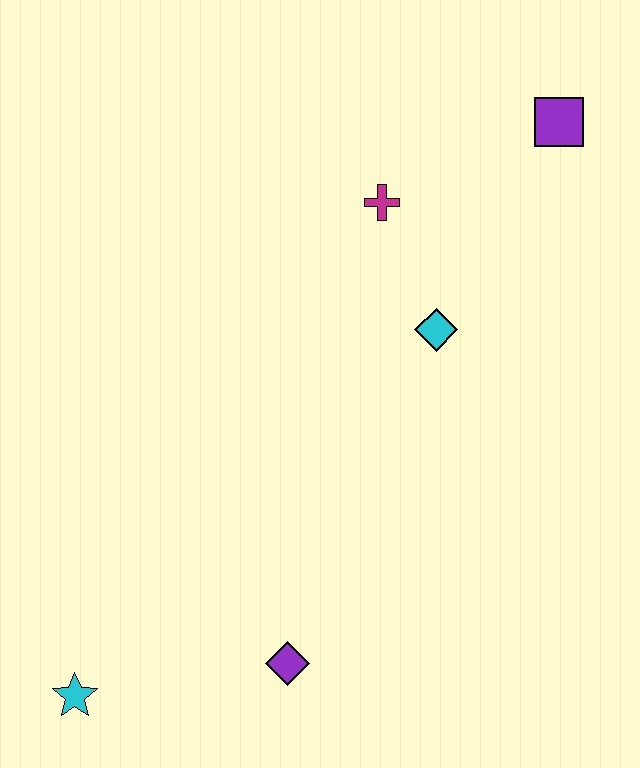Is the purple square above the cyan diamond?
Yes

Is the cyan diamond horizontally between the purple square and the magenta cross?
Yes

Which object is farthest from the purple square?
The cyan star is farthest from the purple square.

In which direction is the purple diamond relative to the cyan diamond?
The purple diamond is below the cyan diamond.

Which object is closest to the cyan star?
The purple diamond is closest to the cyan star.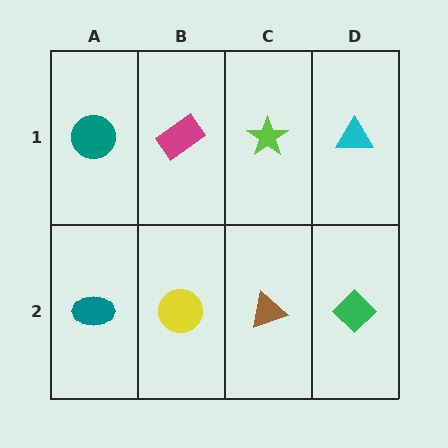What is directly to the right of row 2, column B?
A brown triangle.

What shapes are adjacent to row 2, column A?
A teal circle (row 1, column A), a yellow circle (row 2, column B).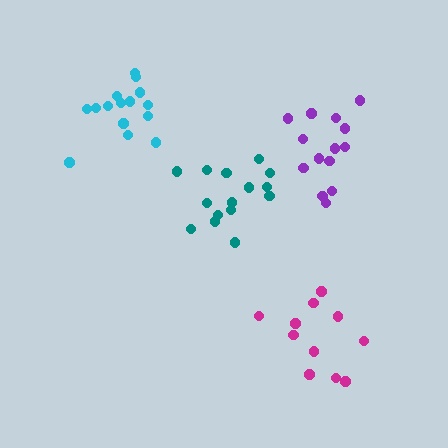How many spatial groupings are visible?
There are 4 spatial groupings.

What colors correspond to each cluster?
The clusters are colored: magenta, cyan, teal, purple.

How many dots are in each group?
Group 1: 11 dots, Group 2: 15 dots, Group 3: 15 dots, Group 4: 14 dots (55 total).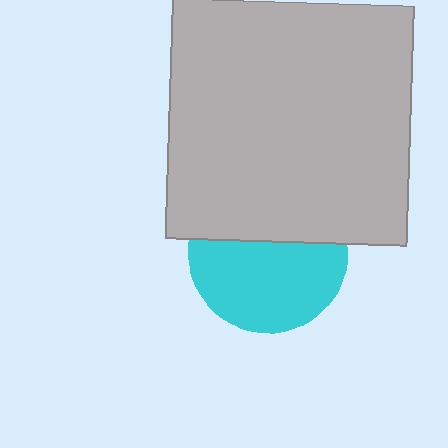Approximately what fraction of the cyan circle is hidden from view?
Roughly 42% of the cyan circle is hidden behind the light gray square.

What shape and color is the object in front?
The object in front is a light gray square.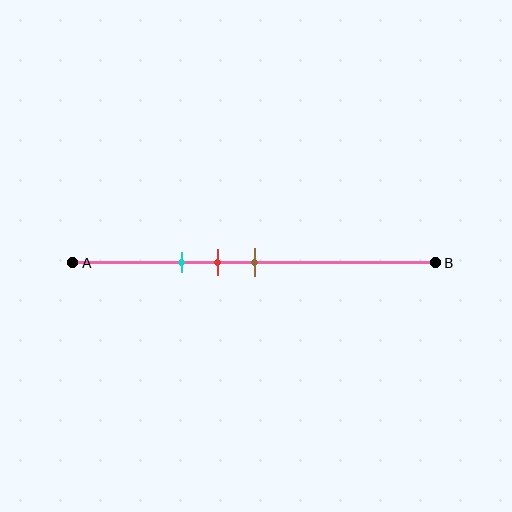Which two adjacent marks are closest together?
The red and brown marks are the closest adjacent pair.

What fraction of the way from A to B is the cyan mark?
The cyan mark is approximately 30% (0.3) of the way from A to B.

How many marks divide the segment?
There are 3 marks dividing the segment.